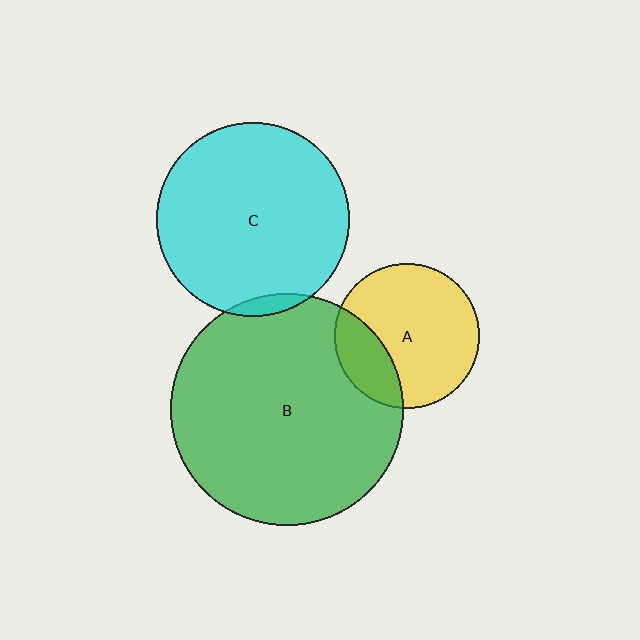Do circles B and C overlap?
Yes.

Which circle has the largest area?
Circle B (green).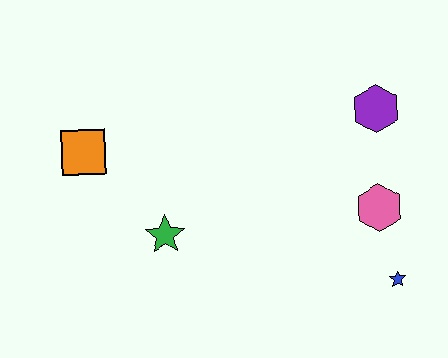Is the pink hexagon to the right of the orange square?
Yes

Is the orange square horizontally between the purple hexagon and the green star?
No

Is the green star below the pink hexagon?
Yes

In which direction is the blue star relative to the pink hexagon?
The blue star is below the pink hexagon.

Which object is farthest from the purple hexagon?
The orange square is farthest from the purple hexagon.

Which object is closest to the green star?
The orange square is closest to the green star.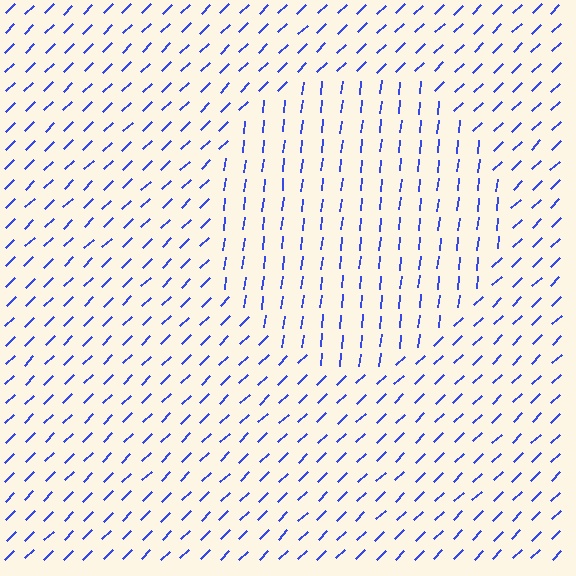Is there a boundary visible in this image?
Yes, there is a texture boundary formed by a change in line orientation.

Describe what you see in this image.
The image is filled with small blue line segments. A circle region in the image has lines oriented differently from the surrounding lines, creating a visible texture boundary.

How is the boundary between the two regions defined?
The boundary is defined purely by a change in line orientation (approximately 39 degrees difference). All lines are the same color and thickness.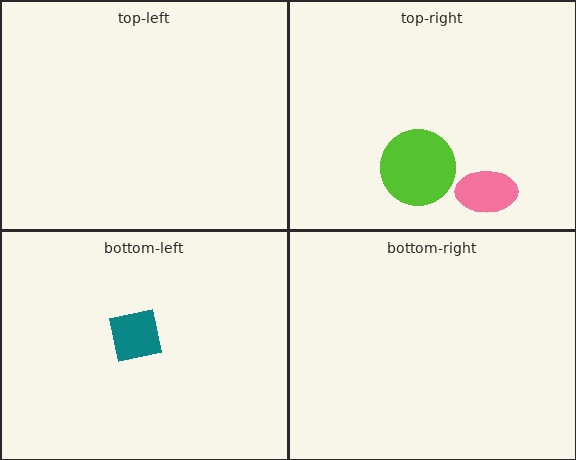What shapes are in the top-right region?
The pink ellipse, the lime circle.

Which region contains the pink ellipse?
The top-right region.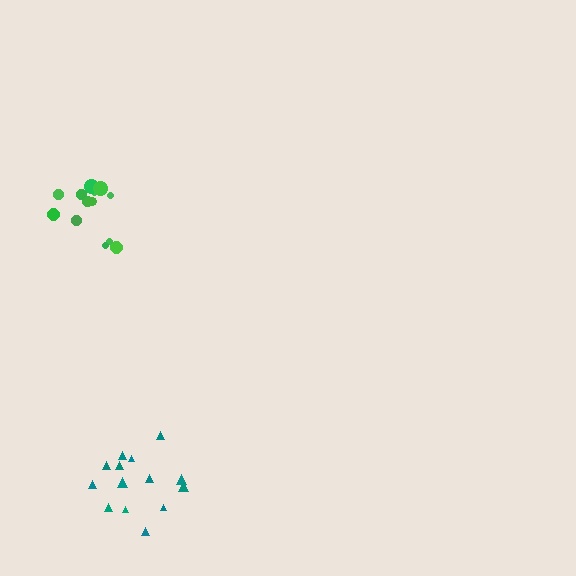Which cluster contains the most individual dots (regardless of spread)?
Teal (14).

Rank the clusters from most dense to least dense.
green, teal.